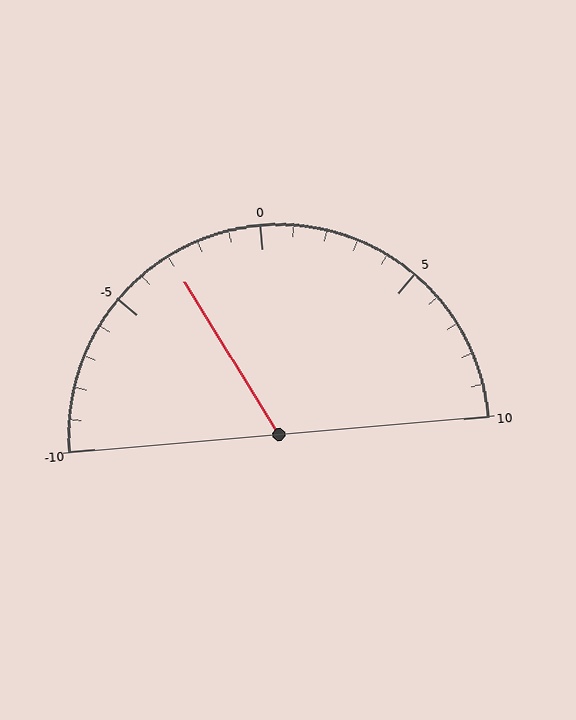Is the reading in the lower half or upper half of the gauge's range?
The reading is in the lower half of the range (-10 to 10).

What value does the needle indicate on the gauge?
The needle indicates approximately -3.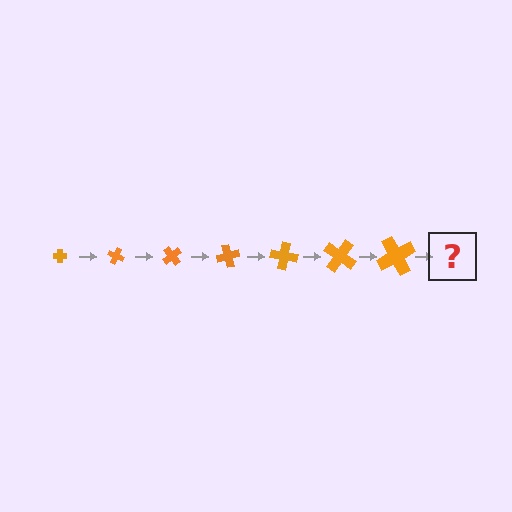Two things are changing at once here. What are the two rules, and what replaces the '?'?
The two rules are that the cross grows larger each step and it rotates 25 degrees each step. The '?' should be a cross, larger than the previous one and rotated 175 degrees from the start.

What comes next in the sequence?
The next element should be a cross, larger than the previous one and rotated 175 degrees from the start.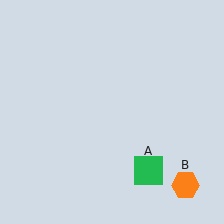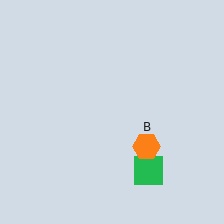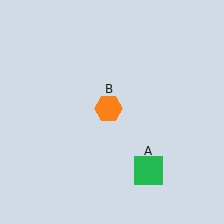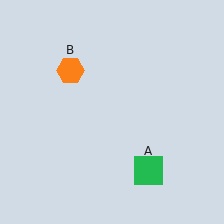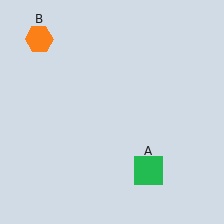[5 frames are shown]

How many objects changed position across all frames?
1 object changed position: orange hexagon (object B).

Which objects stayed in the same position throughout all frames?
Green square (object A) remained stationary.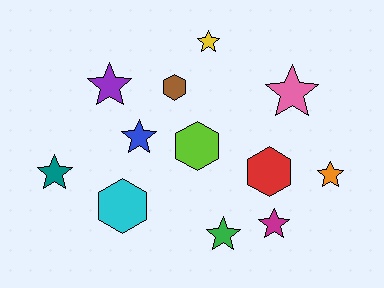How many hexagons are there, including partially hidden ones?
There are 4 hexagons.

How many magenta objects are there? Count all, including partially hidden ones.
There is 1 magenta object.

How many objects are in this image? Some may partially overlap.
There are 12 objects.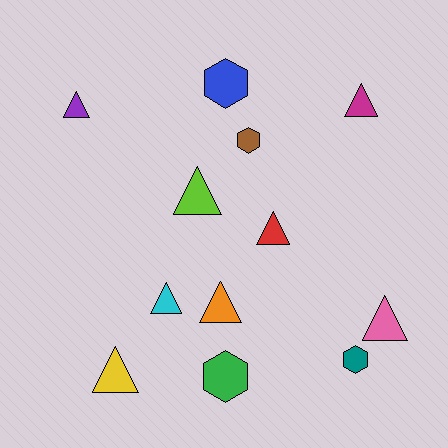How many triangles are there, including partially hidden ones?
There are 8 triangles.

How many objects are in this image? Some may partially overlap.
There are 12 objects.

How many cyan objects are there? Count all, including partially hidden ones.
There is 1 cyan object.